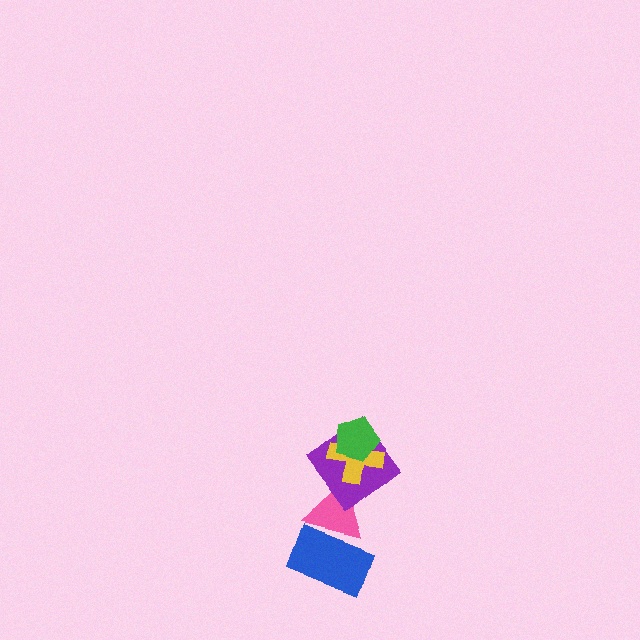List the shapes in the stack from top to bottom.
From top to bottom: the green pentagon, the yellow cross, the purple diamond, the pink triangle, the blue rectangle.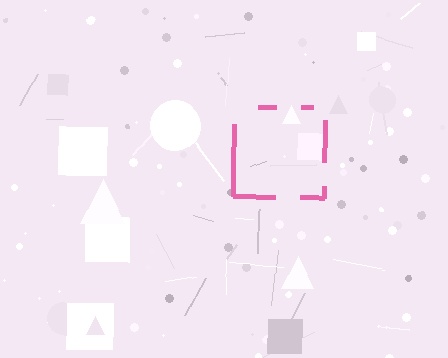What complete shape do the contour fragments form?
The contour fragments form a square.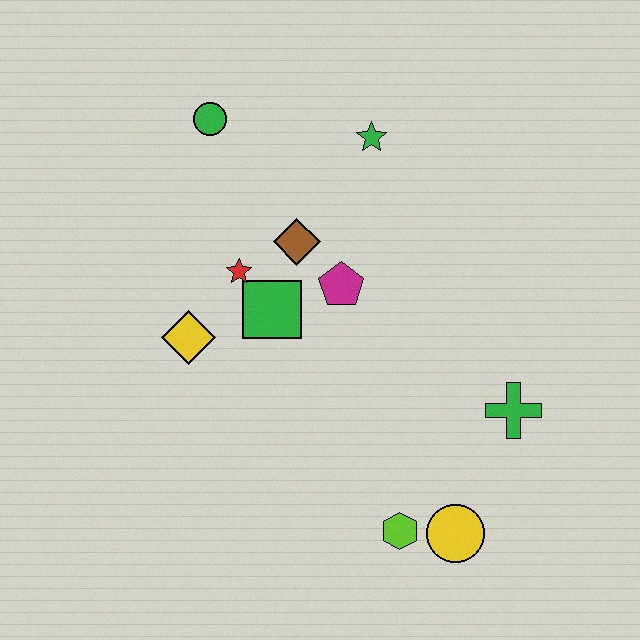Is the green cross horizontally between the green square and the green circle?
No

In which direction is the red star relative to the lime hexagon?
The red star is above the lime hexagon.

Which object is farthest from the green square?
The yellow circle is farthest from the green square.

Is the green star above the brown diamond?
Yes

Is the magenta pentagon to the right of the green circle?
Yes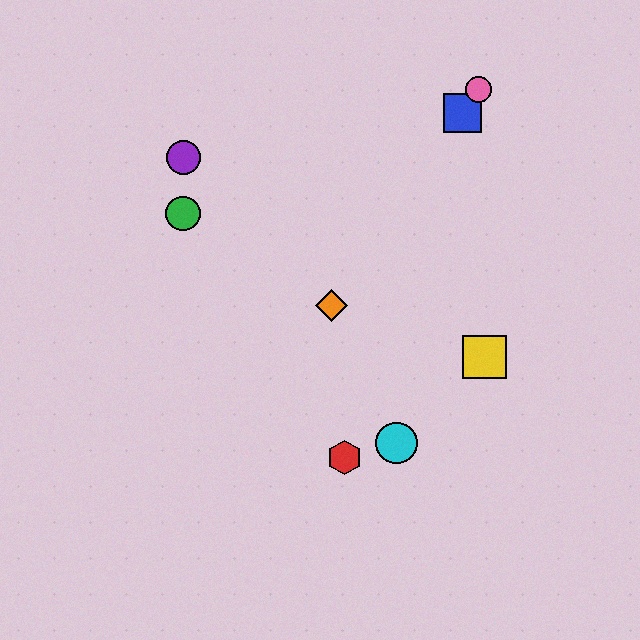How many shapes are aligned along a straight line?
3 shapes (the blue square, the orange diamond, the pink circle) are aligned along a straight line.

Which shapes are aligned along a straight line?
The blue square, the orange diamond, the pink circle are aligned along a straight line.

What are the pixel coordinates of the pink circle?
The pink circle is at (479, 90).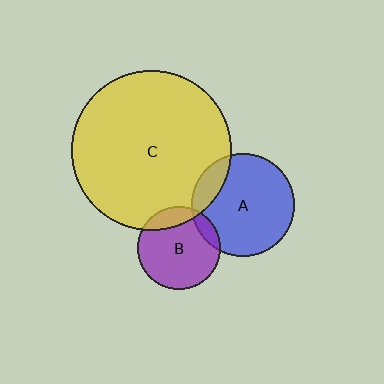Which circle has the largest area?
Circle C (yellow).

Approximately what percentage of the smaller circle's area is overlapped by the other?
Approximately 15%.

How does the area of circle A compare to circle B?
Approximately 1.5 times.